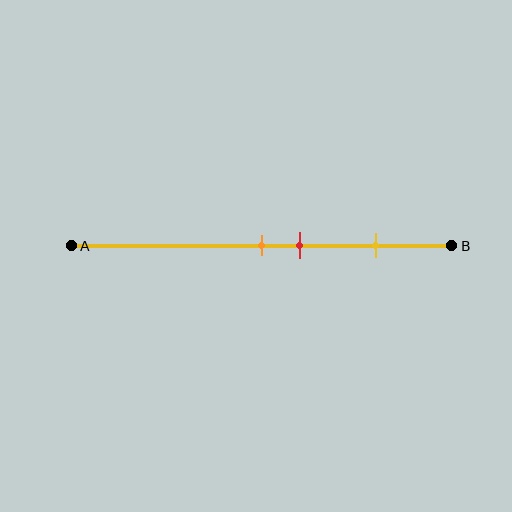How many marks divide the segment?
There are 3 marks dividing the segment.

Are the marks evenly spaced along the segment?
No, the marks are not evenly spaced.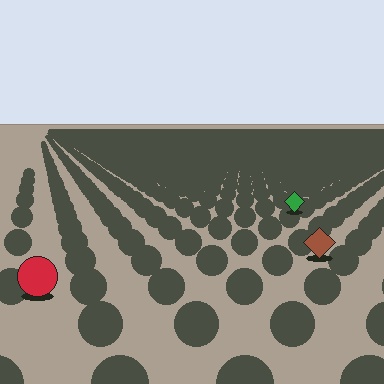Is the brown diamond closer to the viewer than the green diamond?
Yes. The brown diamond is closer — you can tell from the texture gradient: the ground texture is coarser near it.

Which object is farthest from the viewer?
The green diamond is farthest from the viewer. It appears smaller and the ground texture around it is denser.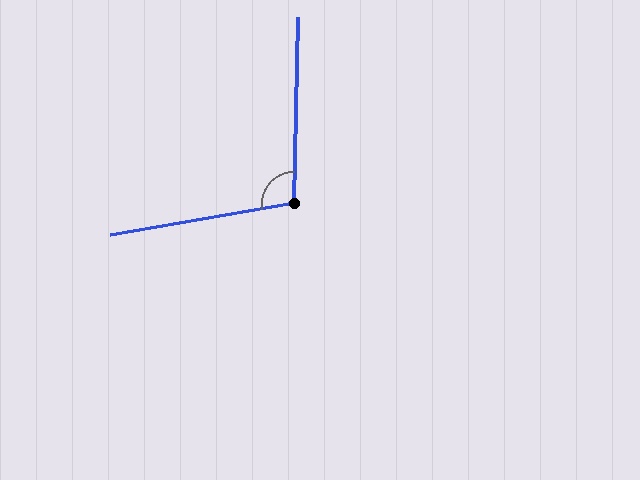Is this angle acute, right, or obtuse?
It is obtuse.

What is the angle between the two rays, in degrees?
Approximately 101 degrees.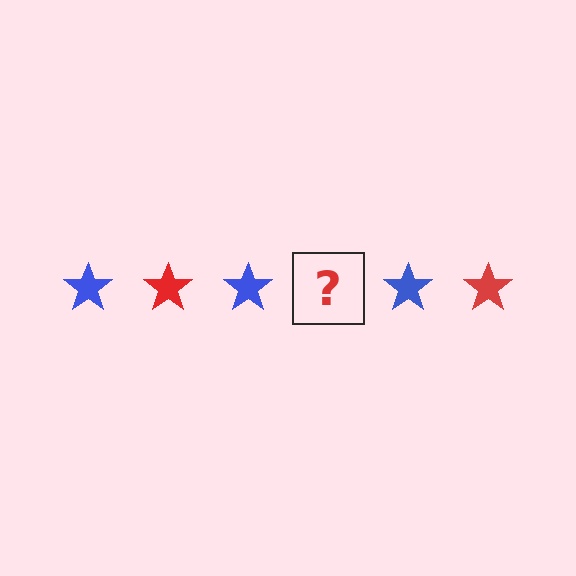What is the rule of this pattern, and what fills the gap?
The rule is that the pattern cycles through blue, red stars. The gap should be filled with a red star.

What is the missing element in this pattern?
The missing element is a red star.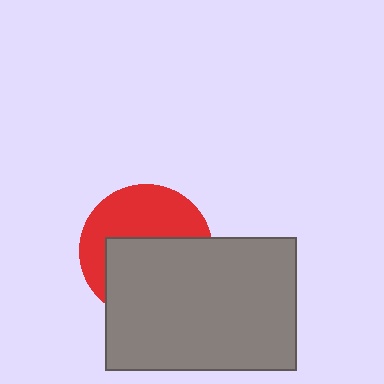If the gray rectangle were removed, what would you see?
You would see the complete red circle.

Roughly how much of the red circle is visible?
About half of it is visible (roughly 47%).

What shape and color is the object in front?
The object in front is a gray rectangle.